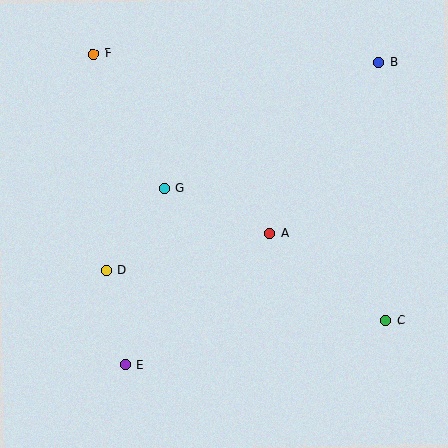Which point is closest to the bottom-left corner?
Point E is closest to the bottom-left corner.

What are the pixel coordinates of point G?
Point G is at (164, 188).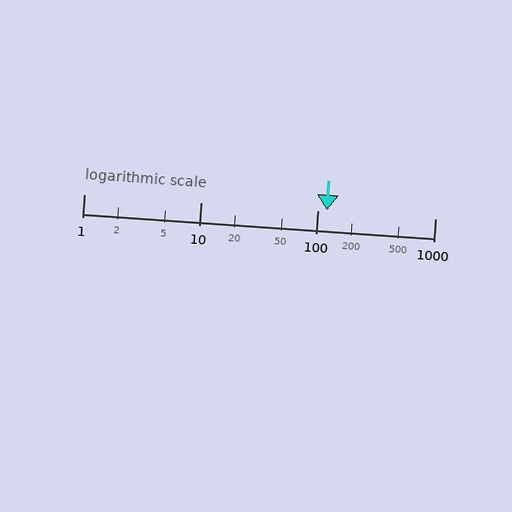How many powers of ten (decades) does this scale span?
The scale spans 3 decades, from 1 to 1000.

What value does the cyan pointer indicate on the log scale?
The pointer indicates approximately 120.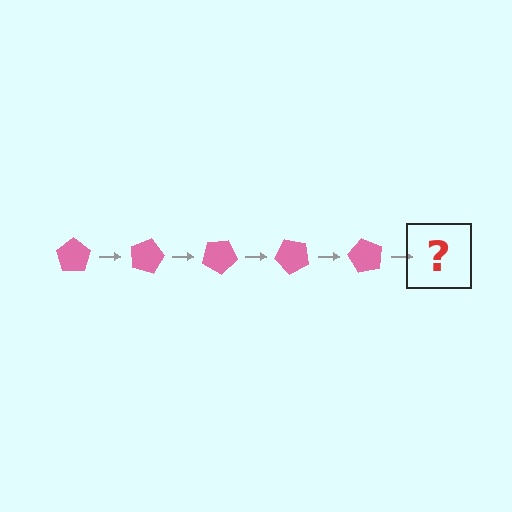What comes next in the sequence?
The next element should be a pink pentagon rotated 75 degrees.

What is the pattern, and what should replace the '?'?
The pattern is that the pentagon rotates 15 degrees each step. The '?' should be a pink pentagon rotated 75 degrees.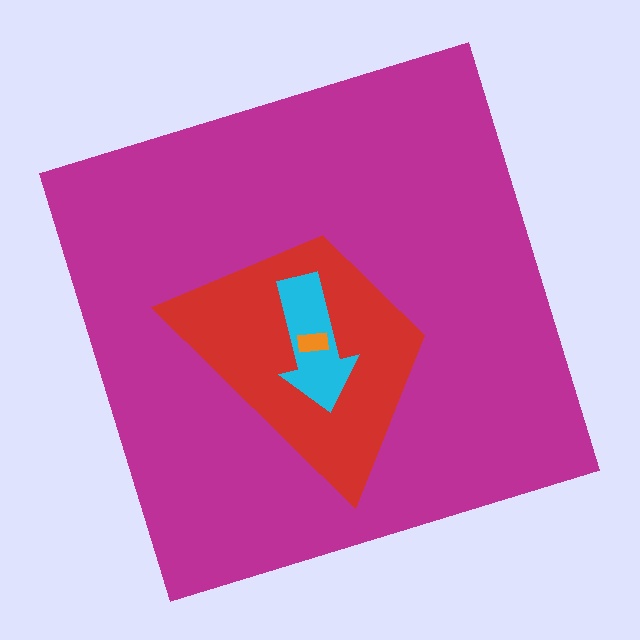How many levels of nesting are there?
4.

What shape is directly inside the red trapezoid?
The cyan arrow.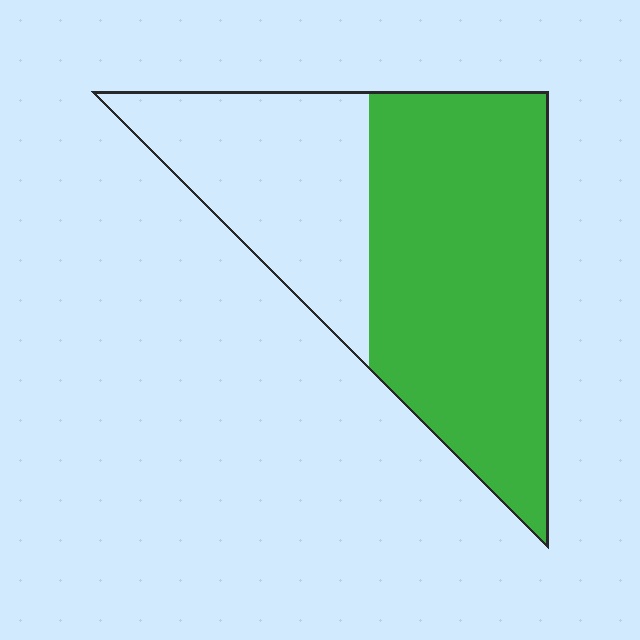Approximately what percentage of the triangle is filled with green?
Approximately 65%.